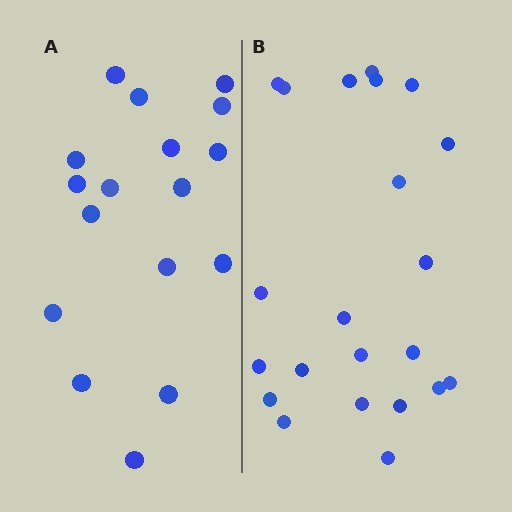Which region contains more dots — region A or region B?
Region B (the right region) has more dots.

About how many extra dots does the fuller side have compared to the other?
Region B has about 5 more dots than region A.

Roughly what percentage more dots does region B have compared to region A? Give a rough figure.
About 30% more.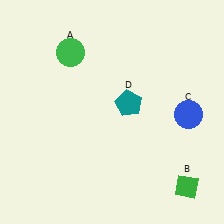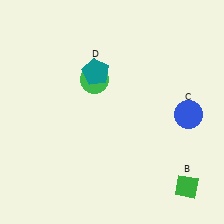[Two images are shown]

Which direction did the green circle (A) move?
The green circle (A) moved down.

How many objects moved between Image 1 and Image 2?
2 objects moved between the two images.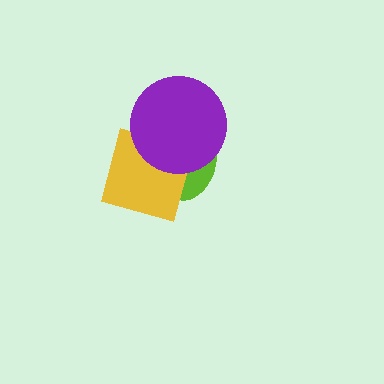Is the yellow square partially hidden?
Yes, it is partially covered by another shape.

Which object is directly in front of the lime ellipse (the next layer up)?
The yellow square is directly in front of the lime ellipse.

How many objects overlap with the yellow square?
2 objects overlap with the yellow square.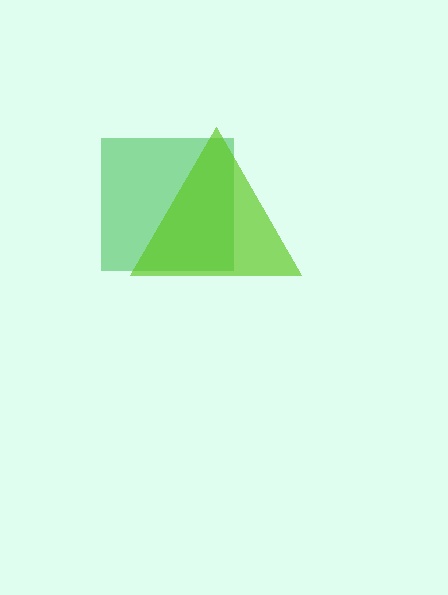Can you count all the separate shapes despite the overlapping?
Yes, there are 2 separate shapes.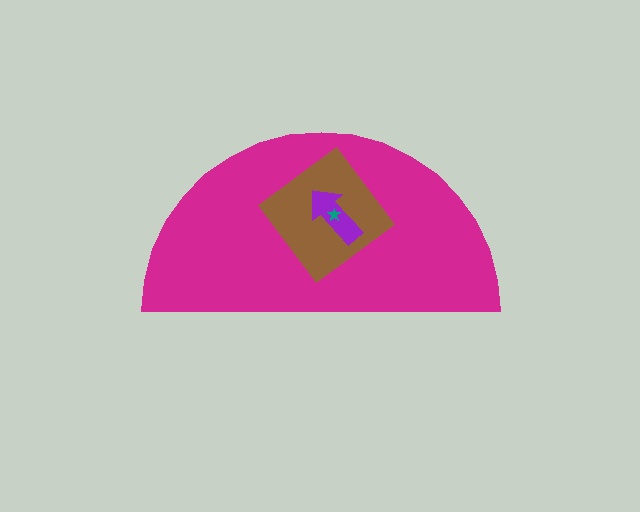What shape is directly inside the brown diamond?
The purple arrow.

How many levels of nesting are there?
4.